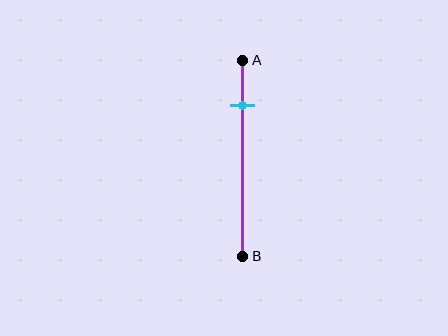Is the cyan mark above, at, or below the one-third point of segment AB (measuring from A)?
The cyan mark is above the one-third point of segment AB.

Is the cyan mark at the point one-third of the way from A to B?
No, the mark is at about 25% from A, not at the 33% one-third point.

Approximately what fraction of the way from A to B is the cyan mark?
The cyan mark is approximately 25% of the way from A to B.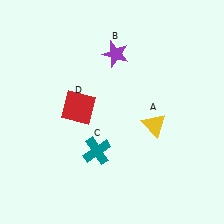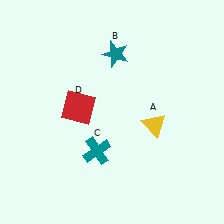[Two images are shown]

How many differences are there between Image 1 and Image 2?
There is 1 difference between the two images.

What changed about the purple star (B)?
In Image 1, B is purple. In Image 2, it changed to teal.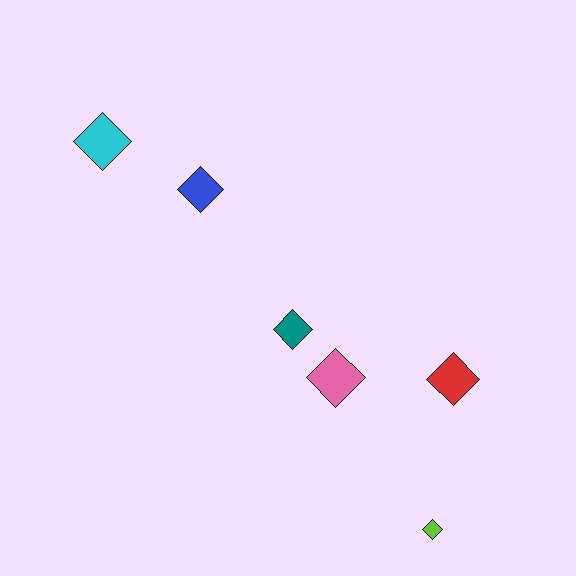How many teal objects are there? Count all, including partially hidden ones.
There is 1 teal object.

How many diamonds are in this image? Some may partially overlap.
There are 6 diamonds.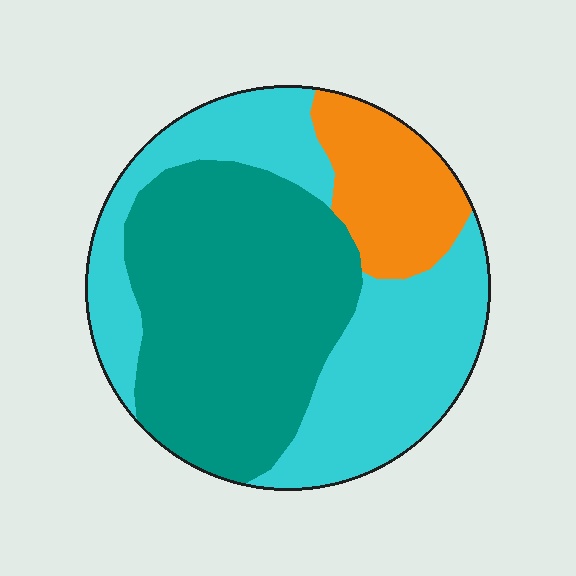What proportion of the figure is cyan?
Cyan covers roughly 40% of the figure.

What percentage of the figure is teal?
Teal covers roughly 45% of the figure.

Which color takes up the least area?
Orange, at roughly 15%.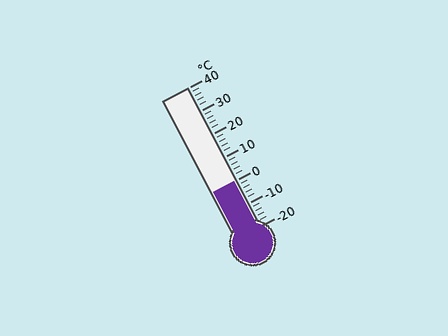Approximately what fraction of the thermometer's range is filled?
The thermometer is filled to approximately 35% of its range.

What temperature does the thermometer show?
The thermometer shows approximately 0°C.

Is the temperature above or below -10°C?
The temperature is above -10°C.